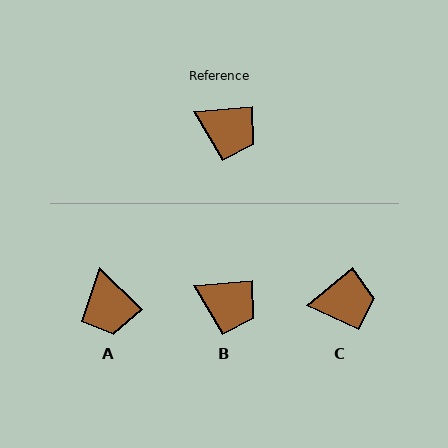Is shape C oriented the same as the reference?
No, it is off by about 34 degrees.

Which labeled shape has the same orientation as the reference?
B.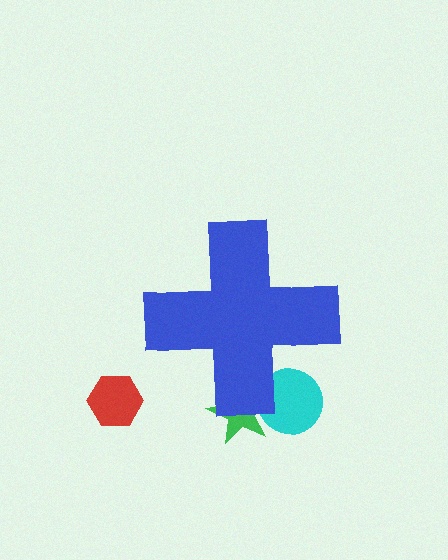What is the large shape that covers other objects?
A blue cross.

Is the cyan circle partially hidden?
Yes, the cyan circle is partially hidden behind the blue cross.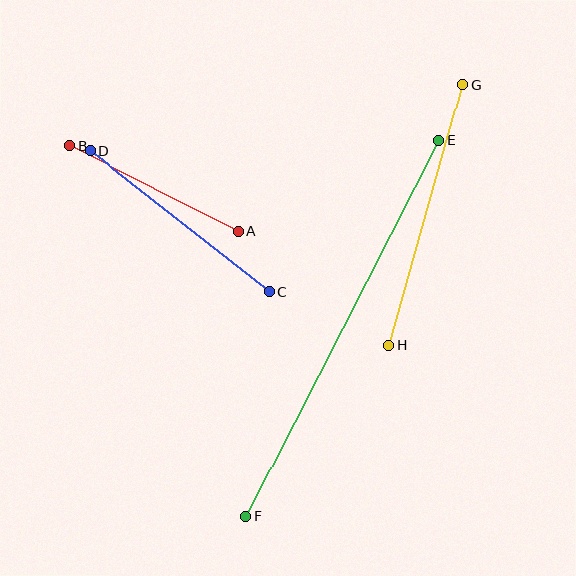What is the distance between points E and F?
The distance is approximately 422 pixels.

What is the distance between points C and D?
The distance is approximately 227 pixels.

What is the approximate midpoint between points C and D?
The midpoint is at approximately (180, 222) pixels.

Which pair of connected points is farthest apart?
Points E and F are farthest apart.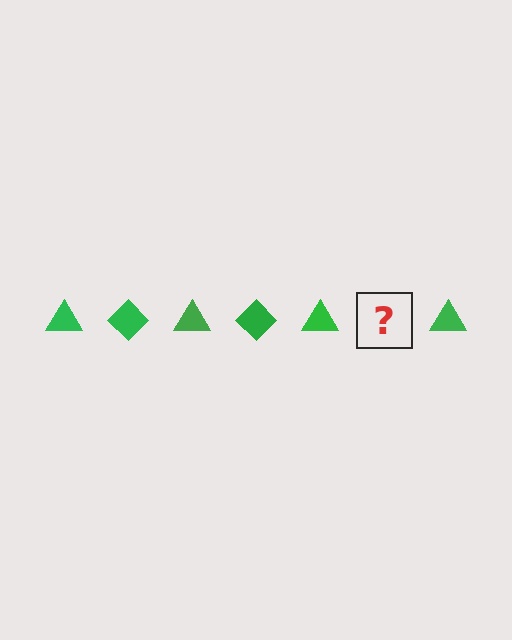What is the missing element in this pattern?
The missing element is a green diamond.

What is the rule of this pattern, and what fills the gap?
The rule is that the pattern cycles through triangle, diamond shapes in green. The gap should be filled with a green diamond.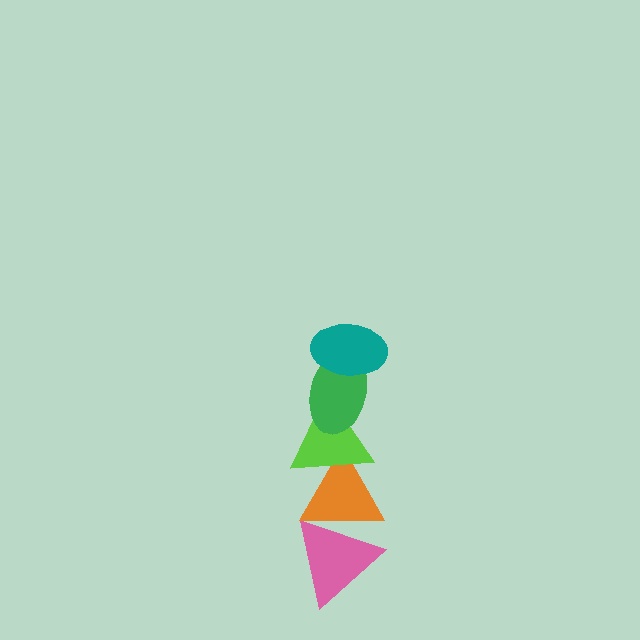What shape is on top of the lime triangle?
The green ellipse is on top of the lime triangle.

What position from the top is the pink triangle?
The pink triangle is 5th from the top.